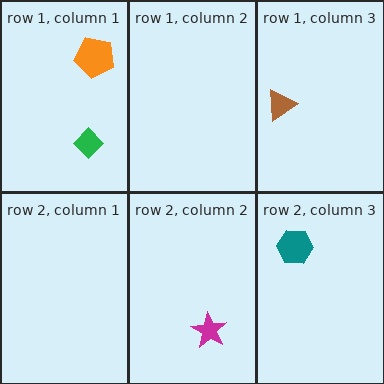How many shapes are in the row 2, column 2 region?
1.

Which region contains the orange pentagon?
The row 1, column 1 region.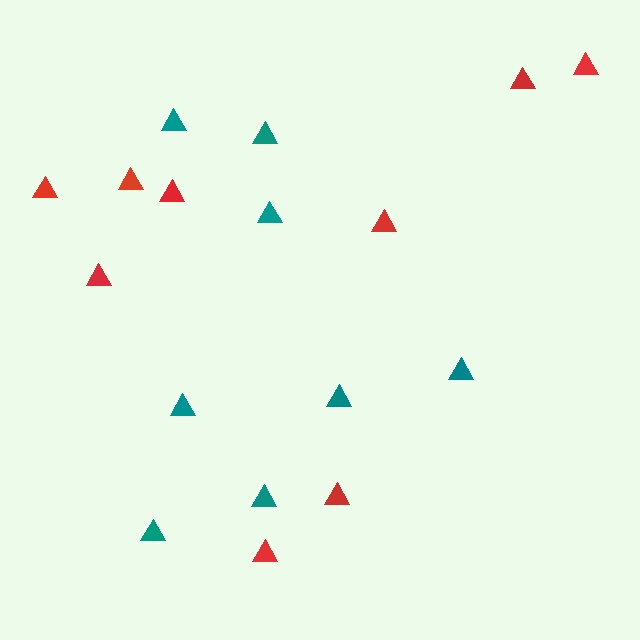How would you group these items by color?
There are 2 groups: one group of red triangles (9) and one group of teal triangles (8).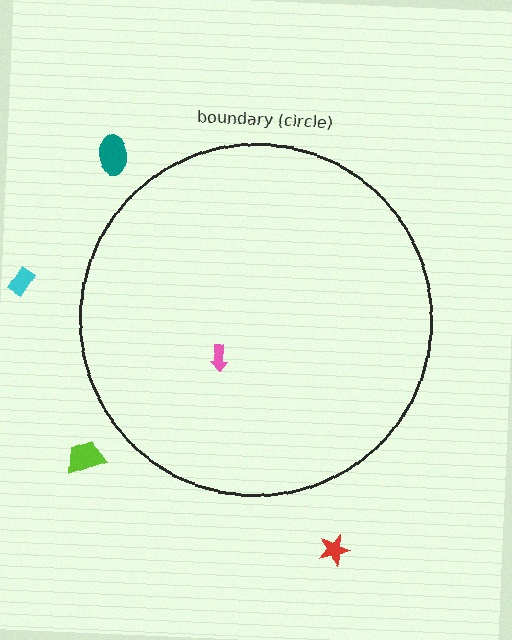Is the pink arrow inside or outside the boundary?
Inside.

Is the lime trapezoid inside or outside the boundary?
Outside.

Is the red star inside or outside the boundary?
Outside.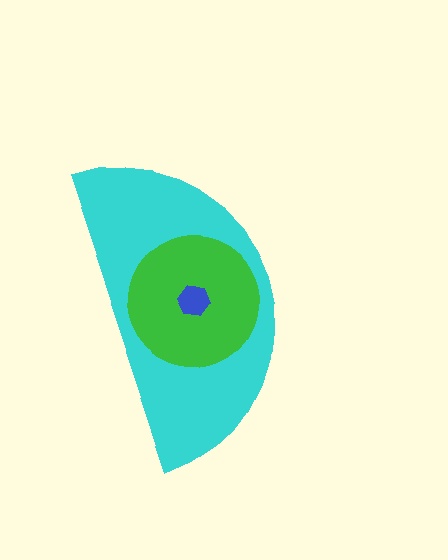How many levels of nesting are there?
3.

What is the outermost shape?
The cyan semicircle.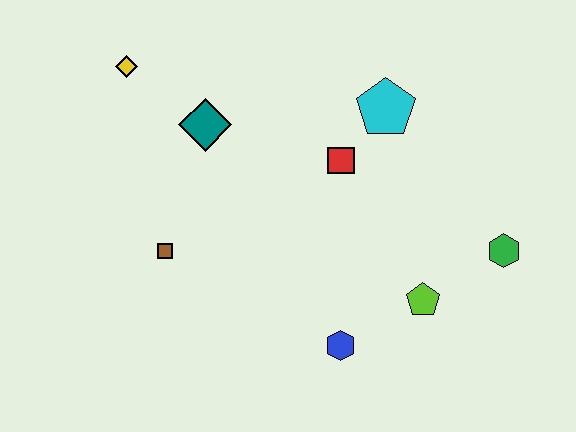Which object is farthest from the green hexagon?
The yellow diamond is farthest from the green hexagon.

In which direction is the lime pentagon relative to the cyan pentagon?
The lime pentagon is below the cyan pentagon.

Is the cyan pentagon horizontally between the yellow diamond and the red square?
No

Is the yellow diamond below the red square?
No